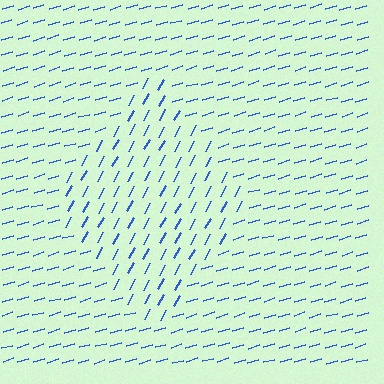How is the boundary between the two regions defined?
The boundary is defined purely by a change in line orientation (approximately 45 degrees difference). All lines are the same color and thickness.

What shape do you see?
I see a diamond.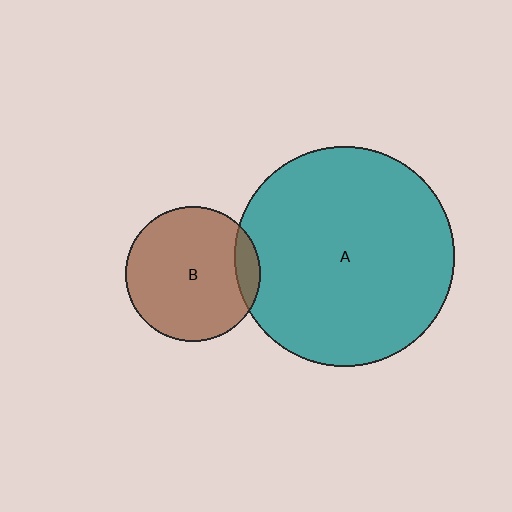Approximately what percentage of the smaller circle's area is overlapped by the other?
Approximately 10%.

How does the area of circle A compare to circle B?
Approximately 2.7 times.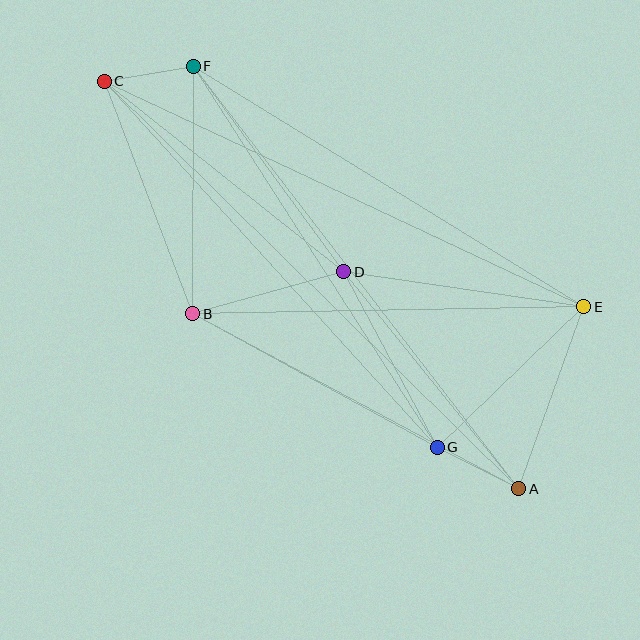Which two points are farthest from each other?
Points A and C are farthest from each other.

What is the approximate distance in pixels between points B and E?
The distance between B and E is approximately 391 pixels.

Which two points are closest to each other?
Points C and F are closest to each other.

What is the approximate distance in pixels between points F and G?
The distance between F and G is approximately 453 pixels.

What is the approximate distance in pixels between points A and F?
The distance between A and F is approximately 533 pixels.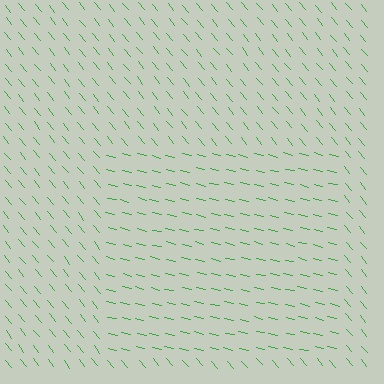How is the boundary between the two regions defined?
The boundary is defined purely by a change in line orientation (approximately 38 degrees difference). All lines are the same color and thickness.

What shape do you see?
I see a rectangle.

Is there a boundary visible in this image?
Yes, there is a texture boundary formed by a change in line orientation.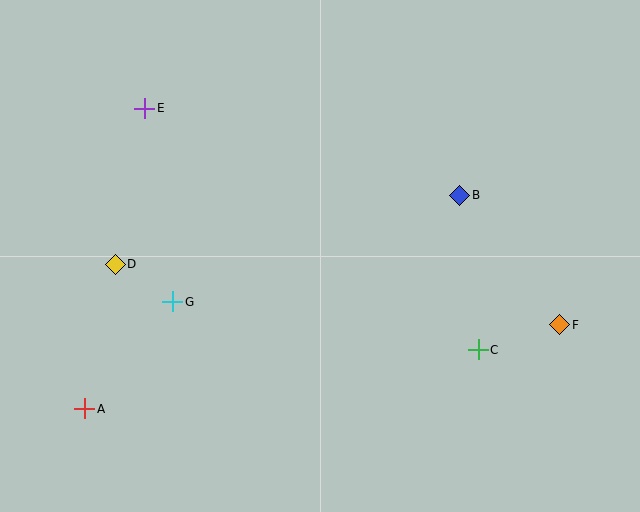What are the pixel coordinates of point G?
Point G is at (173, 302).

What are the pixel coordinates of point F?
Point F is at (560, 325).